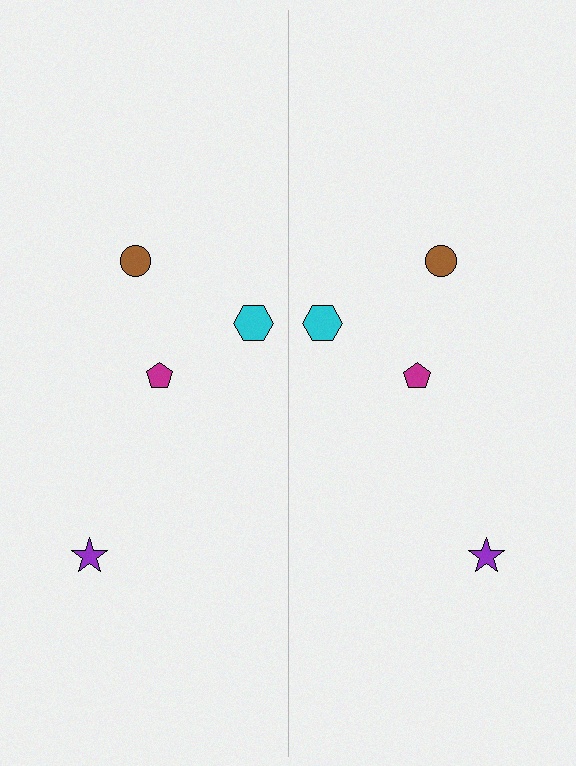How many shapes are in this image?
There are 8 shapes in this image.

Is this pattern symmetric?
Yes, this pattern has bilateral (reflection) symmetry.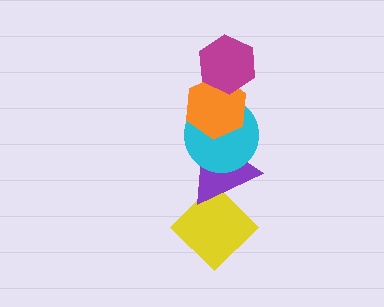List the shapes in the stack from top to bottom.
From top to bottom: the magenta hexagon, the orange hexagon, the cyan circle, the purple triangle, the yellow diamond.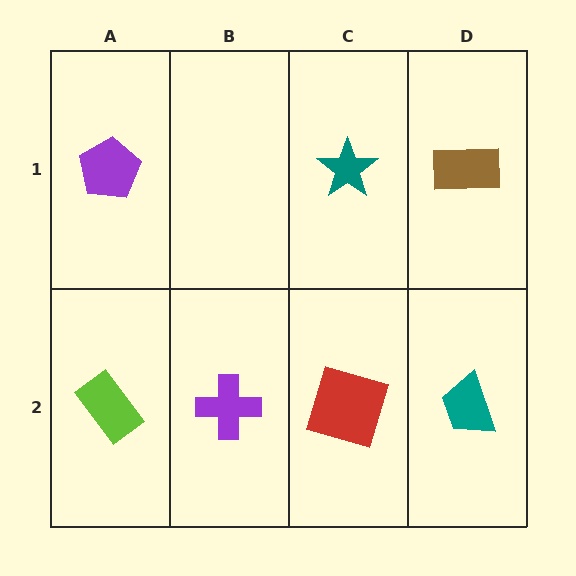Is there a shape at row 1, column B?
No, that cell is empty.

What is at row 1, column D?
A brown rectangle.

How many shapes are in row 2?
4 shapes.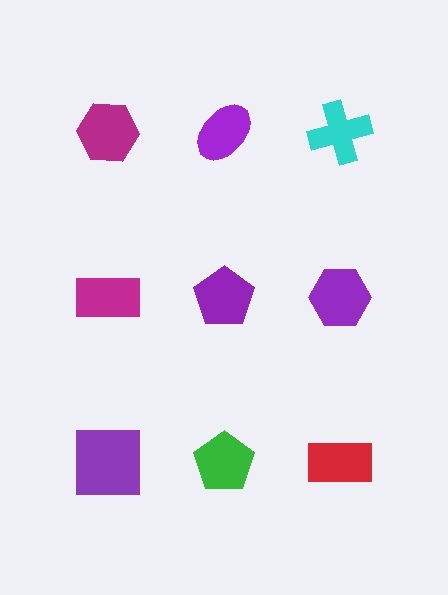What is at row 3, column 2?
A green pentagon.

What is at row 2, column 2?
A purple pentagon.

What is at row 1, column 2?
A purple ellipse.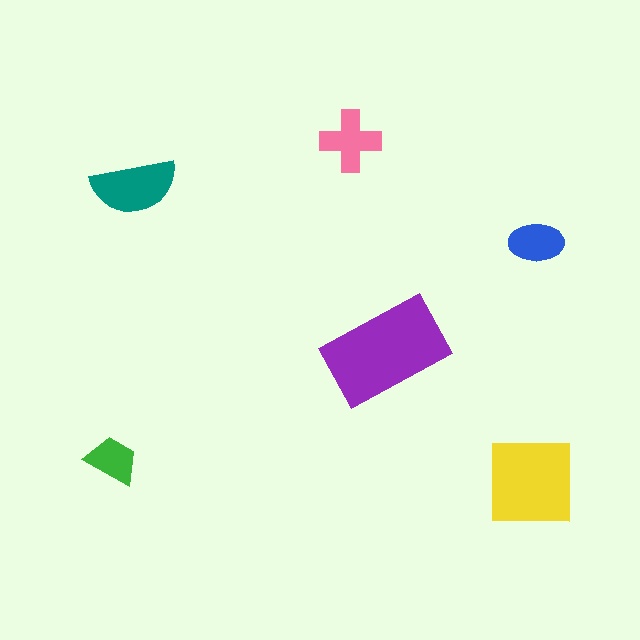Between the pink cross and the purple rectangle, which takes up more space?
The purple rectangle.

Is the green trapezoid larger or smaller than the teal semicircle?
Smaller.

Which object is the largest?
The purple rectangle.